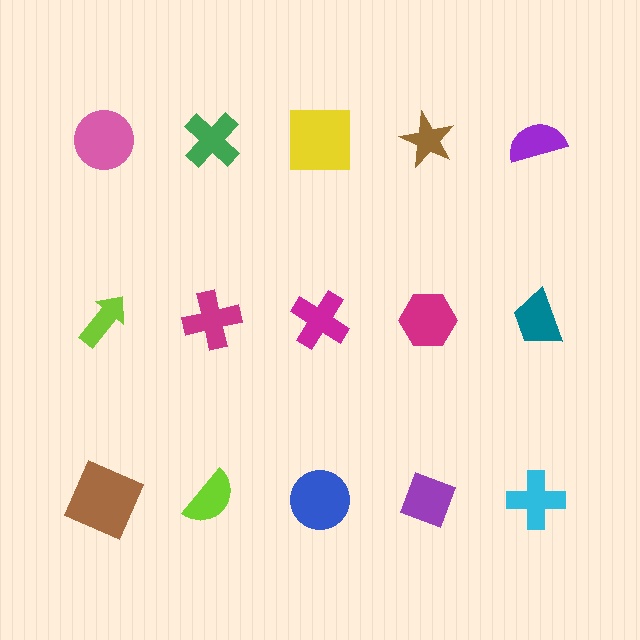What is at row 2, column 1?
A lime arrow.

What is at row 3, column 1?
A brown square.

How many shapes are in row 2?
5 shapes.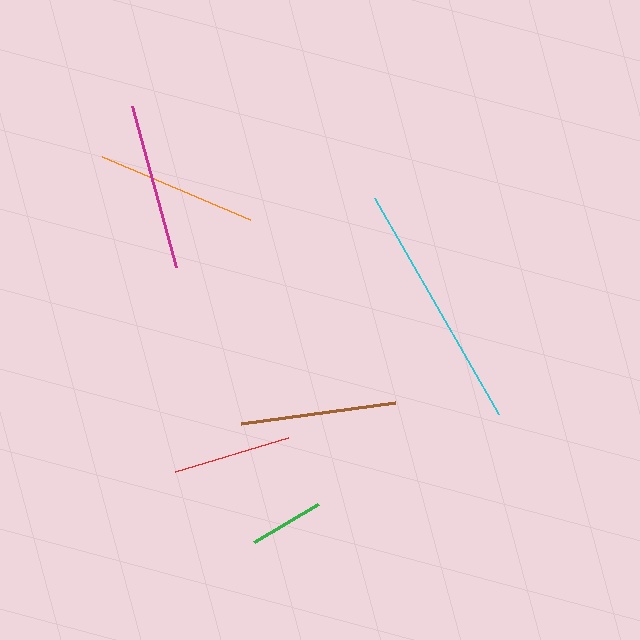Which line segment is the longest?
The cyan line is the longest at approximately 249 pixels.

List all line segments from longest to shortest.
From longest to shortest: cyan, magenta, orange, brown, red, green.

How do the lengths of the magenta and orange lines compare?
The magenta and orange lines are approximately the same length.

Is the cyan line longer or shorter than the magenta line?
The cyan line is longer than the magenta line.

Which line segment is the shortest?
The green line is the shortest at approximately 74 pixels.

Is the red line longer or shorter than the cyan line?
The cyan line is longer than the red line.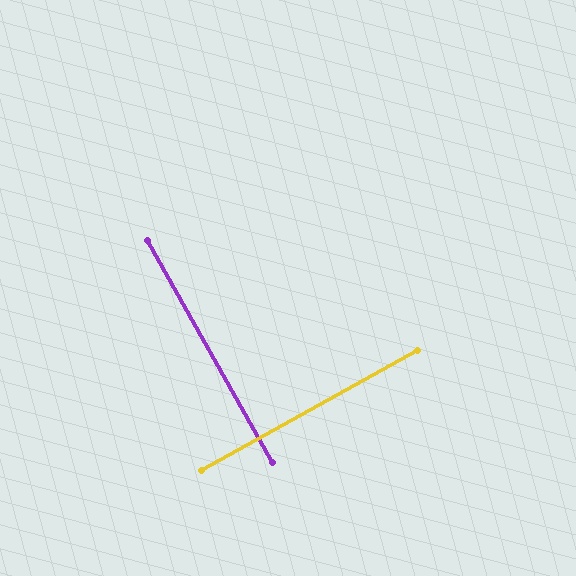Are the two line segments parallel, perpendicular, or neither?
Perpendicular — they meet at approximately 90°.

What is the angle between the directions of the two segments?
Approximately 90 degrees.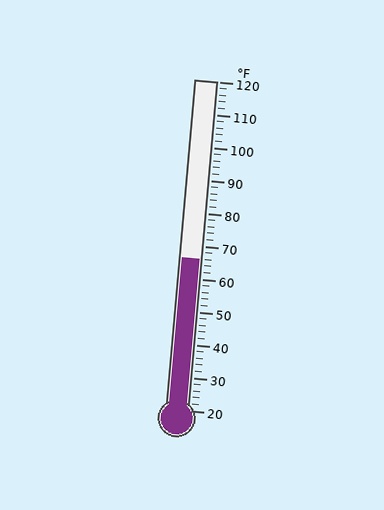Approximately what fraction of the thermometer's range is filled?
The thermometer is filled to approximately 45% of its range.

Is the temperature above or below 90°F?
The temperature is below 90°F.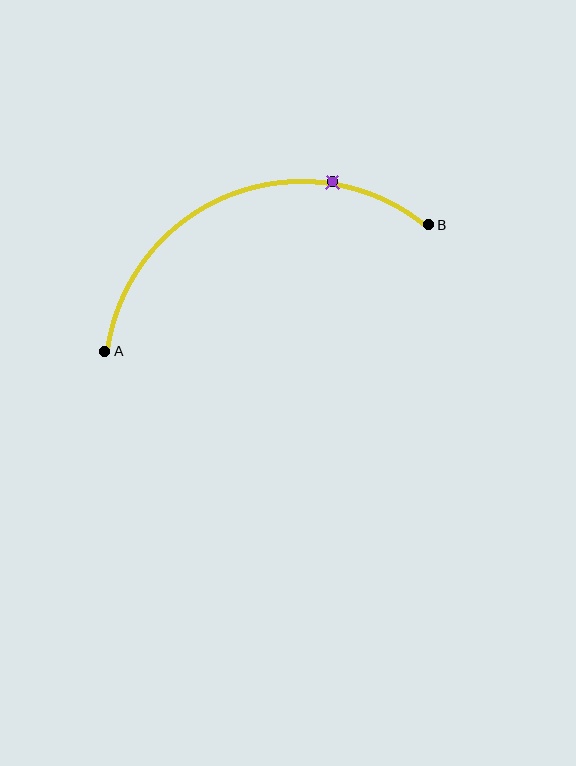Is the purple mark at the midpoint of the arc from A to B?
No. The purple mark lies on the arc but is closer to endpoint B. The arc midpoint would be at the point on the curve equidistant along the arc from both A and B.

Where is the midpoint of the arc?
The arc midpoint is the point on the curve farthest from the straight line joining A and B. It sits above that line.